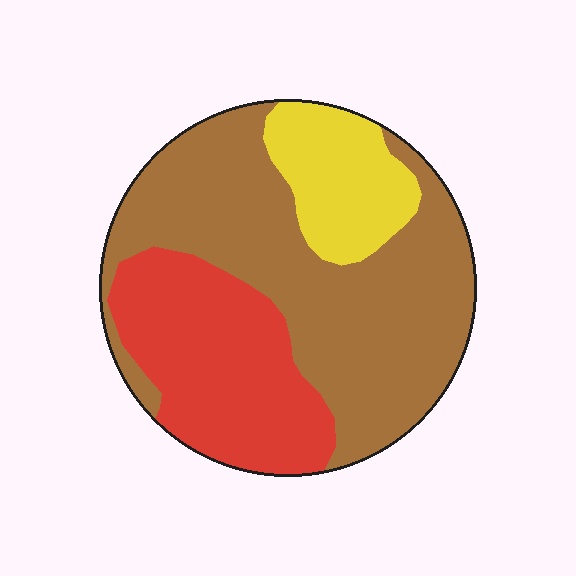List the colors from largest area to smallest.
From largest to smallest: brown, red, yellow.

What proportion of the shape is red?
Red covers 30% of the shape.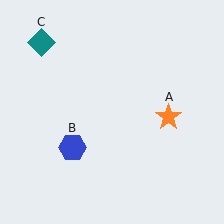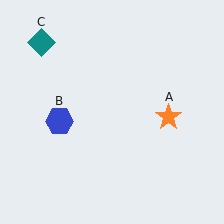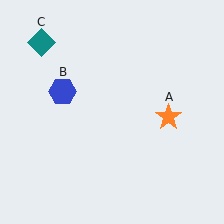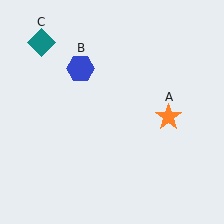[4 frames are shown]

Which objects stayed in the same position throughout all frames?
Orange star (object A) and teal diamond (object C) remained stationary.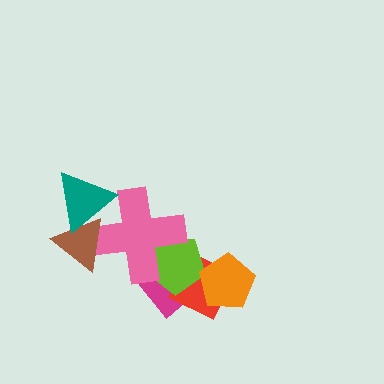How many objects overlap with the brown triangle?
2 objects overlap with the brown triangle.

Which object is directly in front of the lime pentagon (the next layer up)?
The pink cross is directly in front of the lime pentagon.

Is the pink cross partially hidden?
Yes, it is partially covered by another shape.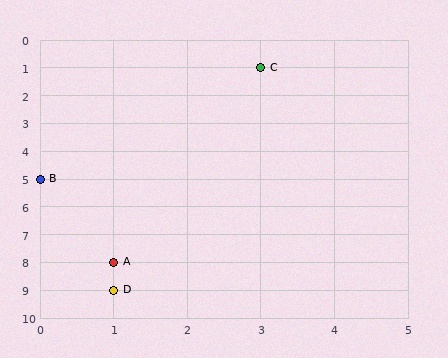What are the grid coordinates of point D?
Point D is at grid coordinates (1, 9).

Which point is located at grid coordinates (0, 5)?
Point B is at (0, 5).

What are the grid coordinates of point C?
Point C is at grid coordinates (3, 1).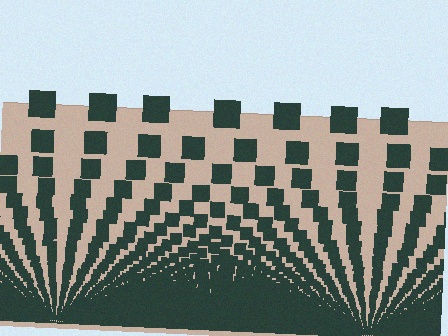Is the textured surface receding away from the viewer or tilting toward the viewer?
The surface appears to tilt toward the viewer. Texture elements get larger and sparser toward the top.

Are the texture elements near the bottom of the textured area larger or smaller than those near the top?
Smaller. The gradient is inverted — elements near the bottom are smaller and denser.